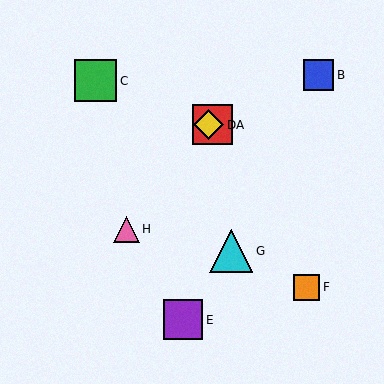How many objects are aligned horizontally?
2 objects (A, D) are aligned horizontally.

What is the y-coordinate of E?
Object E is at y≈320.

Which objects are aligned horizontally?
Objects A, D are aligned horizontally.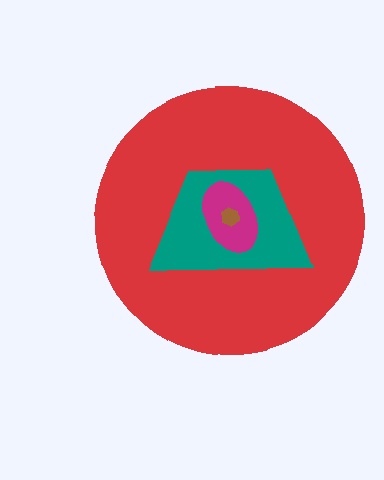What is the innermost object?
The brown hexagon.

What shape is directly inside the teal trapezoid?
The magenta ellipse.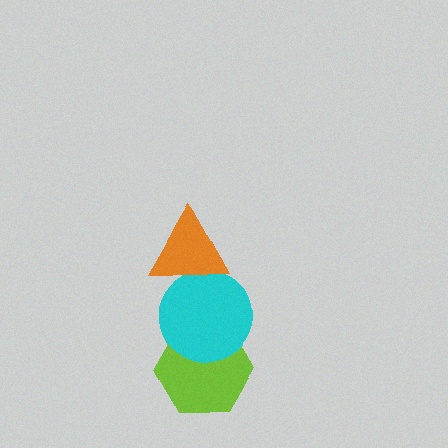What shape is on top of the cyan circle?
The orange triangle is on top of the cyan circle.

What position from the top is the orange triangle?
The orange triangle is 1st from the top.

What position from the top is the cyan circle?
The cyan circle is 2nd from the top.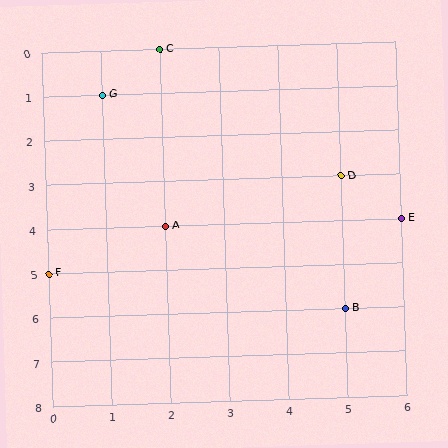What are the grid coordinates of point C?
Point C is at grid coordinates (2, 0).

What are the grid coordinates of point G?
Point G is at grid coordinates (1, 1).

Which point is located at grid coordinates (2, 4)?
Point A is at (2, 4).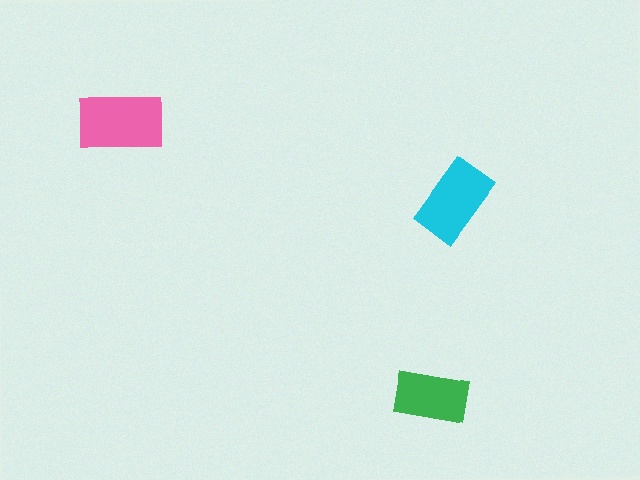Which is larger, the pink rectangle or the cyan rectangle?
The pink one.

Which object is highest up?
The pink rectangle is topmost.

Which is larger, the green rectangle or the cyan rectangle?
The cyan one.